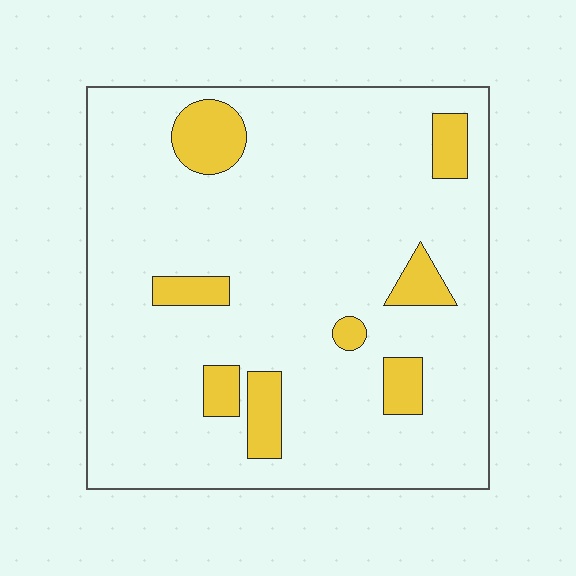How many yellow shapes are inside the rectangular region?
8.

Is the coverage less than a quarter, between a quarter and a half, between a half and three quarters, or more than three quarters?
Less than a quarter.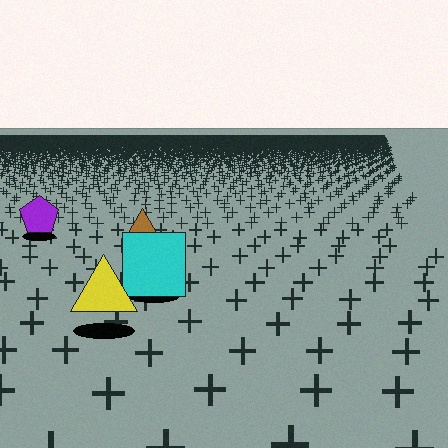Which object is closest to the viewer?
The yellow triangle is closest. The texture marks near it are larger and more spread out.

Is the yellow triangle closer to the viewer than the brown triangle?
Yes. The yellow triangle is closer — you can tell from the texture gradient: the ground texture is coarser near it.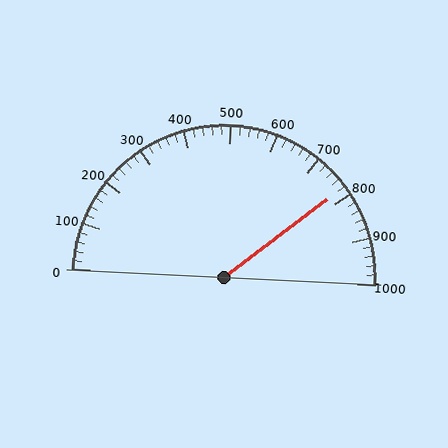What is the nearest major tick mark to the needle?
The nearest major tick mark is 800.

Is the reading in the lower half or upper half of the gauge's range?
The reading is in the upper half of the range (0 to 1000).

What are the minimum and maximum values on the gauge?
The gauge ranges from 0 to 1000.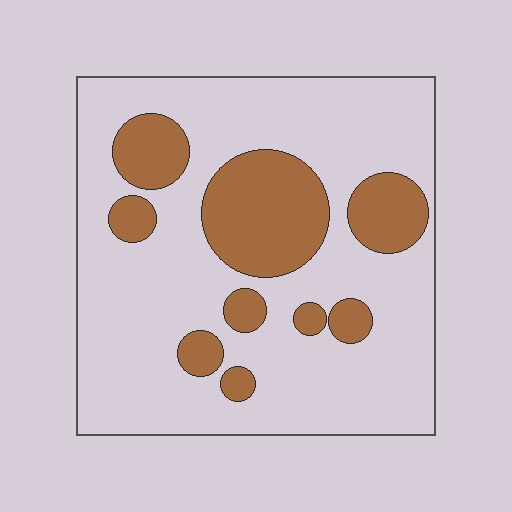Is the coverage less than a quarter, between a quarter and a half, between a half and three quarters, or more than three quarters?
Less than a quarter.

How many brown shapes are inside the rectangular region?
9.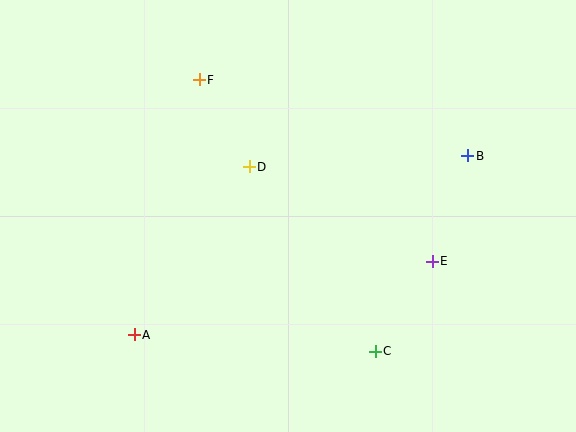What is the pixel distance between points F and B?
The distance between F and B is 279 pixels.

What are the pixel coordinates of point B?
Point B is at (468, 156).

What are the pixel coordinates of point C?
Point C is at (375, 351).